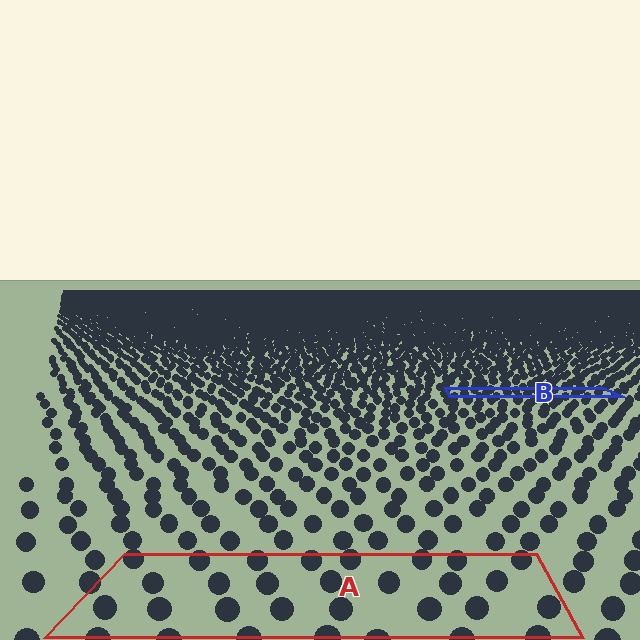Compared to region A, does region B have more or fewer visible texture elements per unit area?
Region B has more texture elements per unit area — they are packed more densely because it is farther away.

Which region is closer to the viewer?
Region A is closer. The texture elements there are larger and more spread out.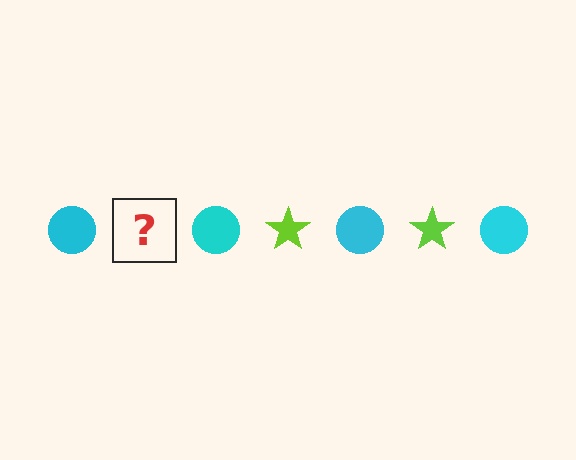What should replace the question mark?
The question mark should be replaced with a lime star.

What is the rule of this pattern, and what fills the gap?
The rule is that the pattern alternates between cyan circle and lime star. The gap should be filled with a lime star.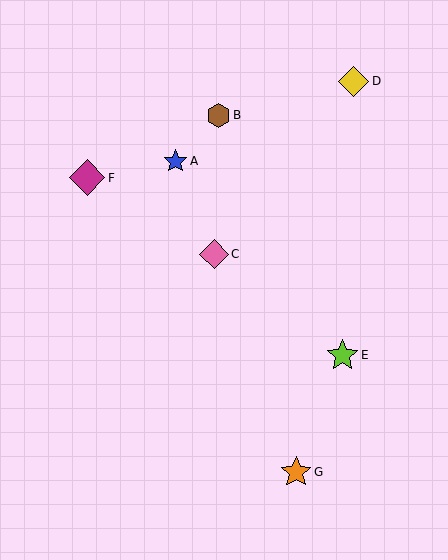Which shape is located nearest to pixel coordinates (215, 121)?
The brown hexagon (labeled B) at (219, 115) is nearest to that location.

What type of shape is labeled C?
Shape C is a pink diamond.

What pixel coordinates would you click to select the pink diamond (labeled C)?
Click at (214, 254) to select the pink diamond C.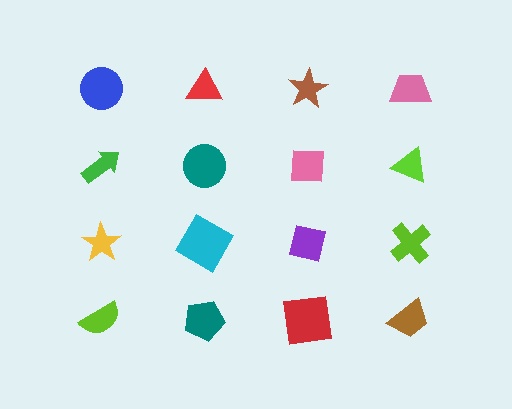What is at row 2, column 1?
A green arrow.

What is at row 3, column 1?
A yellow star.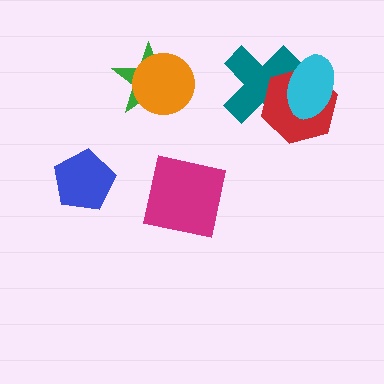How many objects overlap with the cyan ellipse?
2 objects overlap with the cyan ellipse.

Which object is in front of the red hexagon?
The cyan ellipse is in front of the red hexagon.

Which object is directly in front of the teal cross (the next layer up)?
The red hexagon is directly in front of the teal cross.